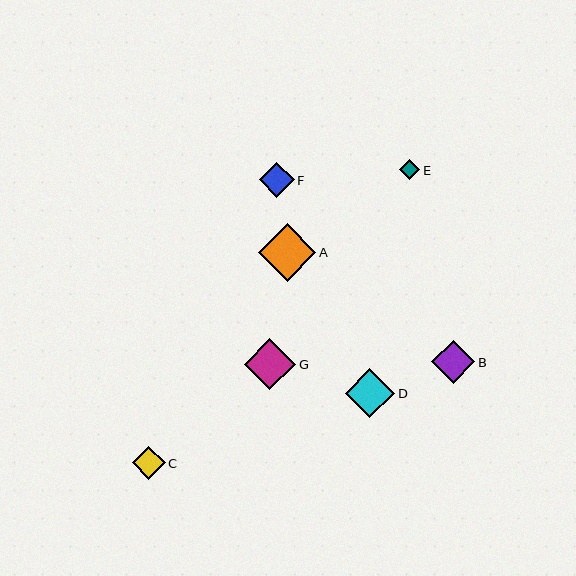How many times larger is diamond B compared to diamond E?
Diamond B is approximately 2.1 times the size of diamond E.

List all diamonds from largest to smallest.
From largest to smallest: A, G, D, B, F, C, E.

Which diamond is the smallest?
Diamond E is the smallest with a size of approximately 20 pixels.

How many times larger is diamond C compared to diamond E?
Diamond C is approximately 1.6 times the size of diamond E.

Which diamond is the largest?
Diamond A is the largest with a size of approximately 57 pixels.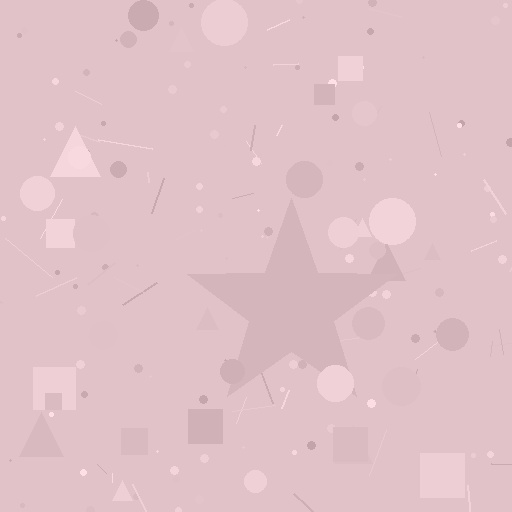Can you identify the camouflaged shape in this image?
The camouflaged shape is a star.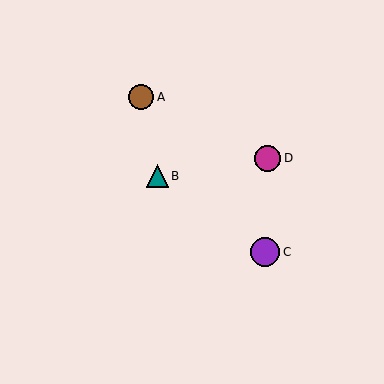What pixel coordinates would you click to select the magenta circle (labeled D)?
Click at (267, 158) to select the magenta circle D.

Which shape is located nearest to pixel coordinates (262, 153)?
The magenta circle (labeled D) at (267, 158) is nearest to that location.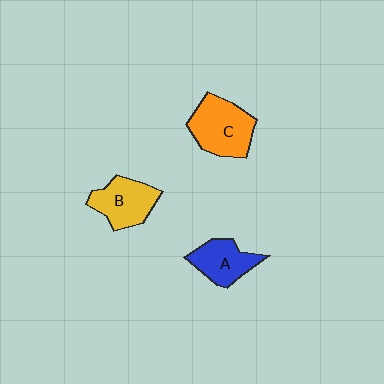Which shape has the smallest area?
Shape A (blue).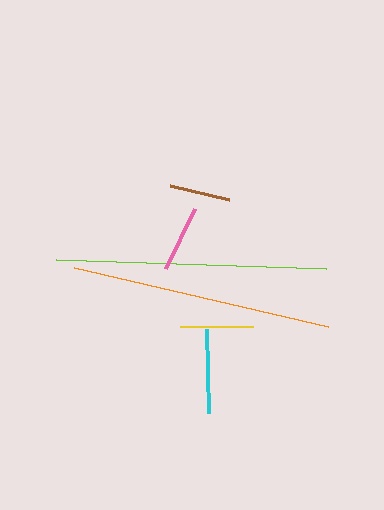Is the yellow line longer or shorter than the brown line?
The yellow line is longer than the brown line.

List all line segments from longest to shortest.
From longest to shortest: lime, orange, cyan, yellow, pink, brown.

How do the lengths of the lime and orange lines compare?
The lime and orange lines are approximately the same length.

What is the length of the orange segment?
The orange segment is approximately 262 pixels long.